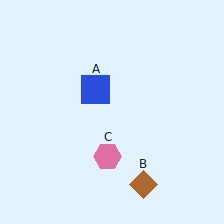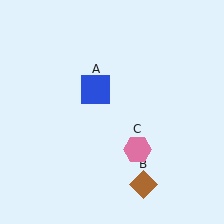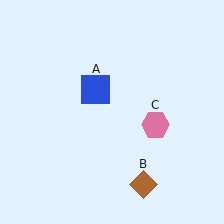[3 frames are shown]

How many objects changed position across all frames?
1 object changed position: pink hexagon (object C).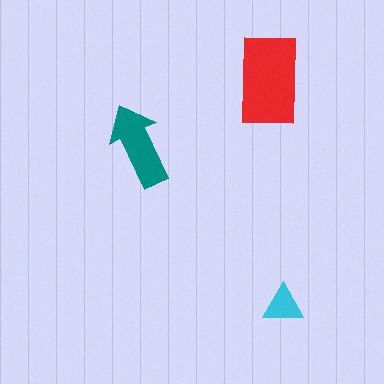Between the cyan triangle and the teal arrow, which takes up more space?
The teal arrow.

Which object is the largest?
The red rectangle.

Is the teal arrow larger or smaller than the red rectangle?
Smaller.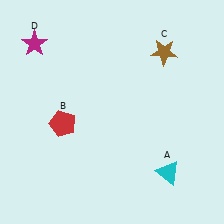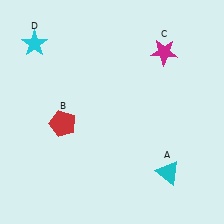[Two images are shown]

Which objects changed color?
C changed from brown to magenta. D changed from magenta to cyan.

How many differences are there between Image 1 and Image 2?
There are 2 differences between the two images.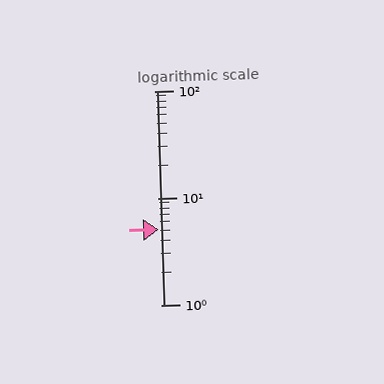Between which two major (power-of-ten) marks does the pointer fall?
The pointer is between 1 and 10.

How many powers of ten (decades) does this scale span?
The scale spans 2 decades, from 1 to 100.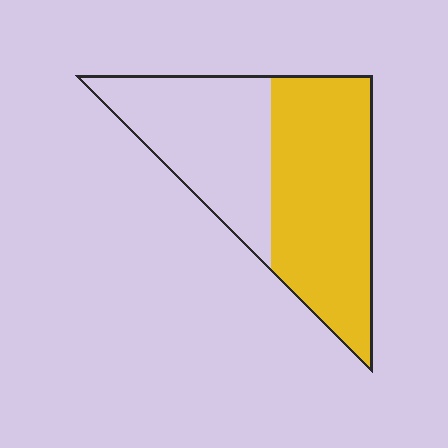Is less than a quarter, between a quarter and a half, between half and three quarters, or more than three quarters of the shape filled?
Between half and three quarters.